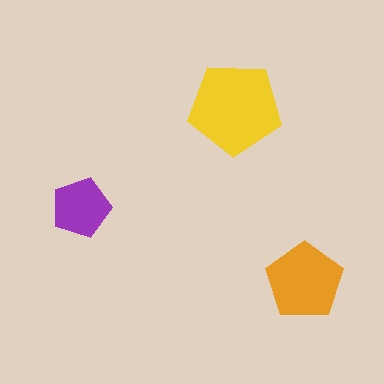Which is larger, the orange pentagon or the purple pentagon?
The orange one.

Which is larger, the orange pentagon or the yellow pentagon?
The yellow one.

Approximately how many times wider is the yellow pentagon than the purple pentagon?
About 1.5 times wider.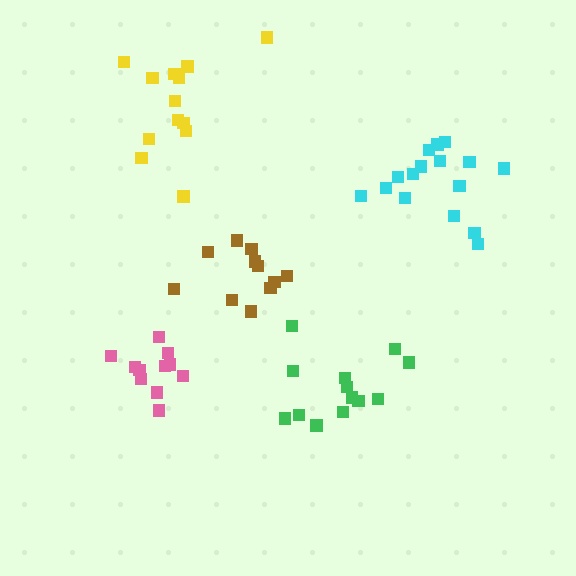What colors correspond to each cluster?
The clusters are colored: pink, green, cyan, yellow, brown.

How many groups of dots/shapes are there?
There are 5 groups.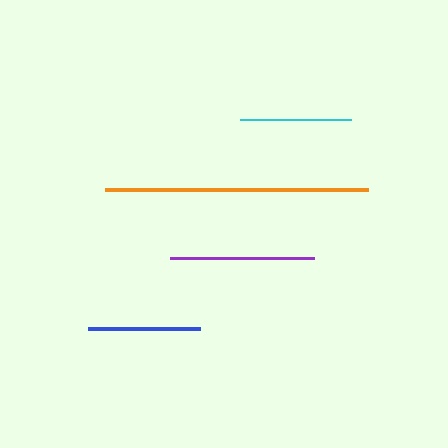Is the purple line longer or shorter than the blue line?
The purple line is longer than the blue line.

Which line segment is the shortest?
The cyan line is the shortest at approximately 111 pixels.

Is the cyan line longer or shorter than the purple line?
The purple line is longer than the cyan line.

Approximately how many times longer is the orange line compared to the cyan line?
The orange line is approximately 2.4 times the length of the cyan line.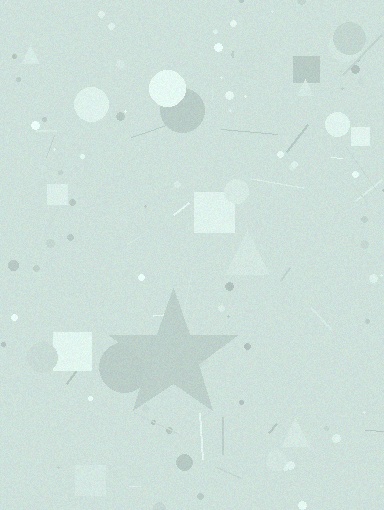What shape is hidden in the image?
A star is hidden in the image.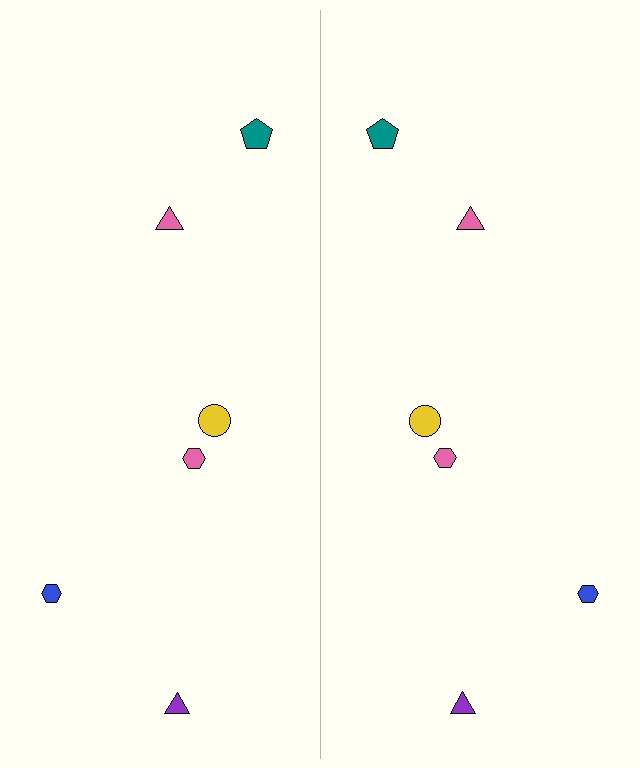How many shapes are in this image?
There are 12 shapes in this image.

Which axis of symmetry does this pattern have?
The pattern has a vertical axis of symmetry running through the center of the image.